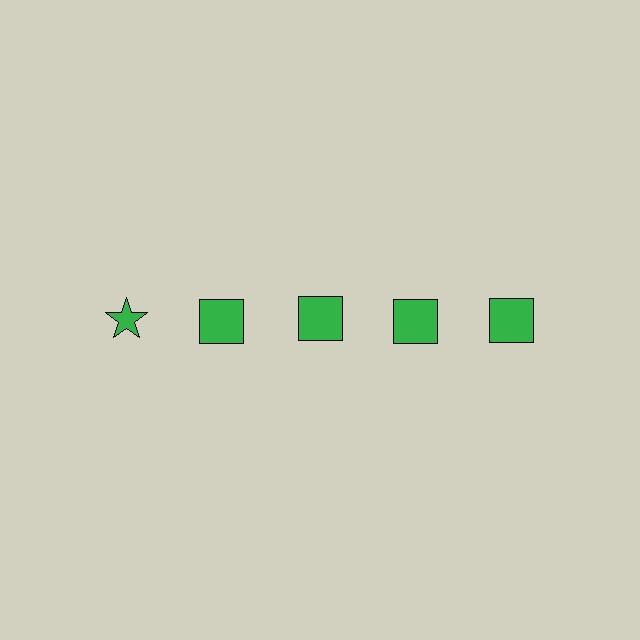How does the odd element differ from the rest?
It has a different shape: star instead of square.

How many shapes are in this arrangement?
There are 5 shapes arranged in a grid pattern.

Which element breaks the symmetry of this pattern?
The green star in the top row, leftmost column breaks the symmetry. All other shapes are green squares.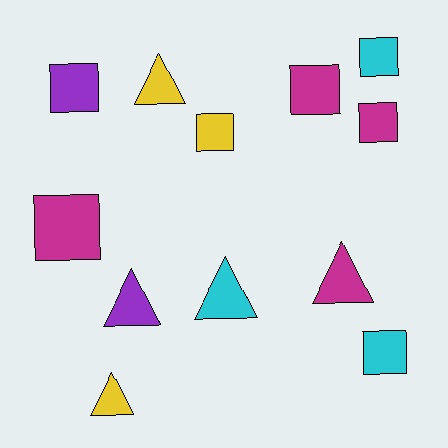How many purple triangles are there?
There is 1 purple triangle.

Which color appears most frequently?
Magenta, with 4 objects.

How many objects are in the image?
There are 12 objects.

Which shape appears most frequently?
Square, with 7 objects.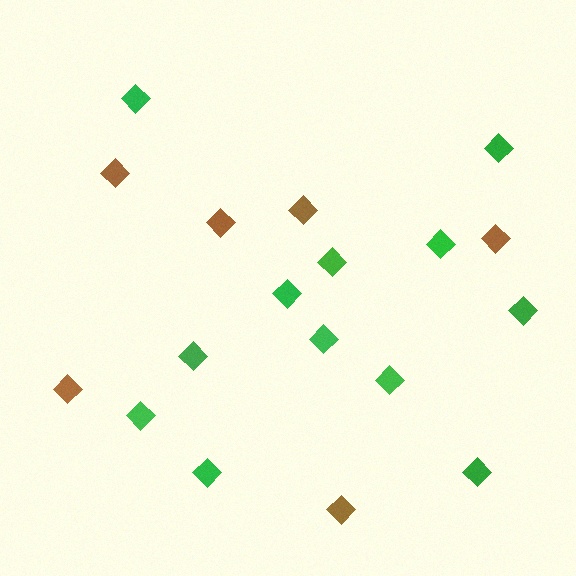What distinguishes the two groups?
There are 2 groups: one group of brown diamonds (6) and one group of green diamonds (12).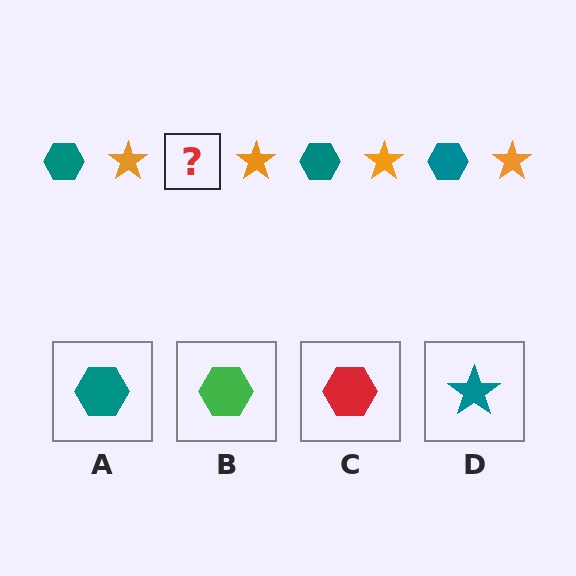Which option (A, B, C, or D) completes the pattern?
A.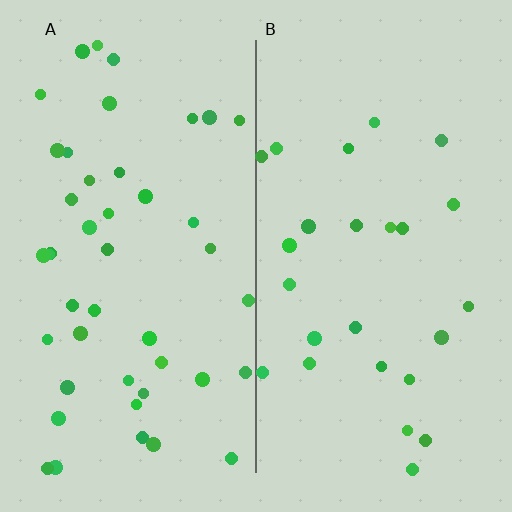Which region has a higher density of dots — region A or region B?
A (the left).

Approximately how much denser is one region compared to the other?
Approximately 1.8× — region A over region B.